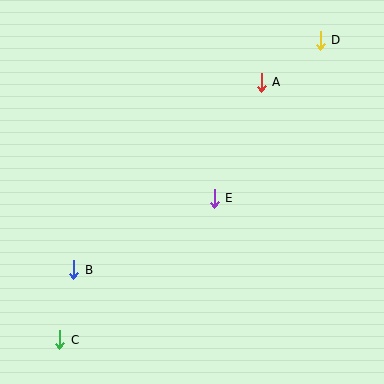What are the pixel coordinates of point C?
Point C is at (60, 340).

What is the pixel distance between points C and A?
The distance between C and A is 327 pixels.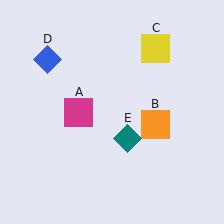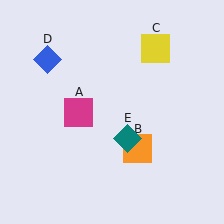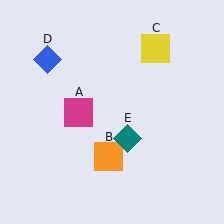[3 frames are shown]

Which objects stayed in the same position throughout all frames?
Magenta square (object A) and yellow square (object C) and blue diamond (object D) and teal diamond (object E) remained stationary.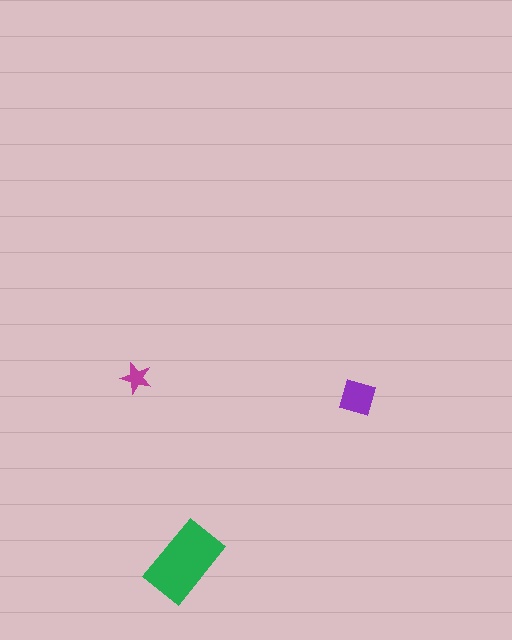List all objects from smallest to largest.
The magenta star, the purple diamond, the green rectangle.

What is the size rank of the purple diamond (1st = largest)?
2nd.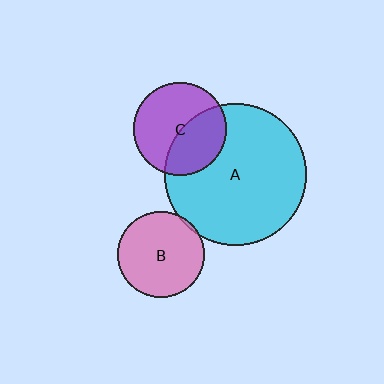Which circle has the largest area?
Circle A (cyan).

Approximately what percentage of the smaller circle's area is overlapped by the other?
Approximately 40%.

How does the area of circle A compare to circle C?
Approximately 2.3 times.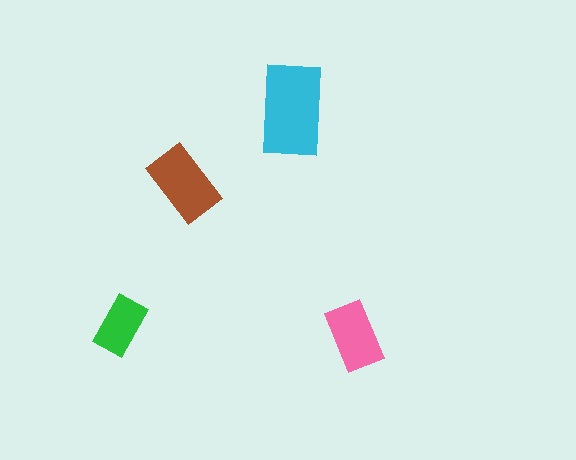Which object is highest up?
The cyan rectangle is topmost.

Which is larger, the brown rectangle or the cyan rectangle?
The cyan one.